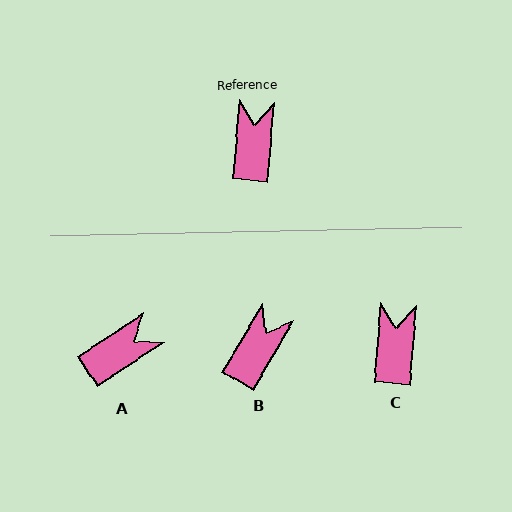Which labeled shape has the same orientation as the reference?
C.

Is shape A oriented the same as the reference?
No, it is off by about 52 degrees.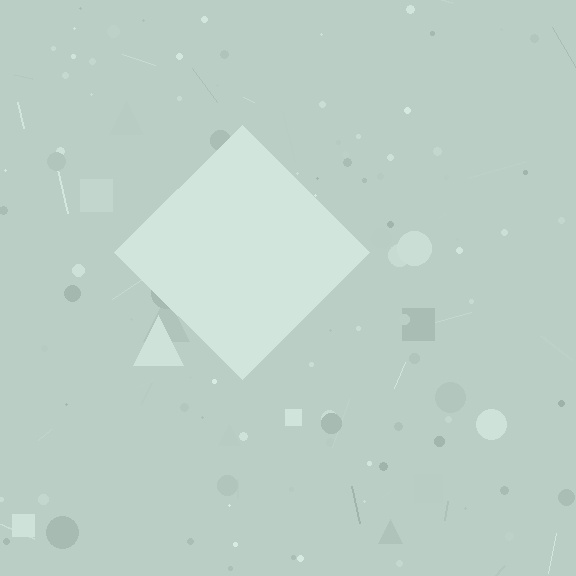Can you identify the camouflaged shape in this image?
The camouflaged shape is a diamond.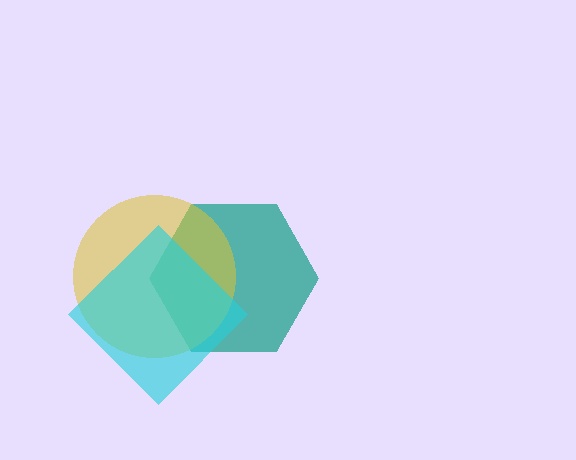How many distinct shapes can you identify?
There are 3 distinct shapes: a teal hexagon, a yellow circle, a cyan diamond.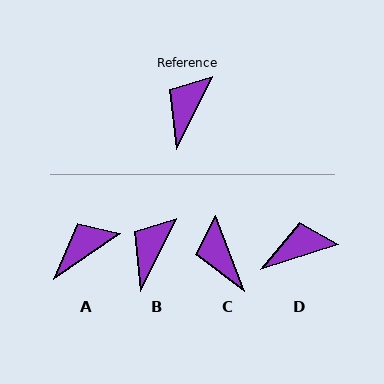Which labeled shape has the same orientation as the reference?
B.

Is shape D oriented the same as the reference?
No, it is off by about 46 degrees.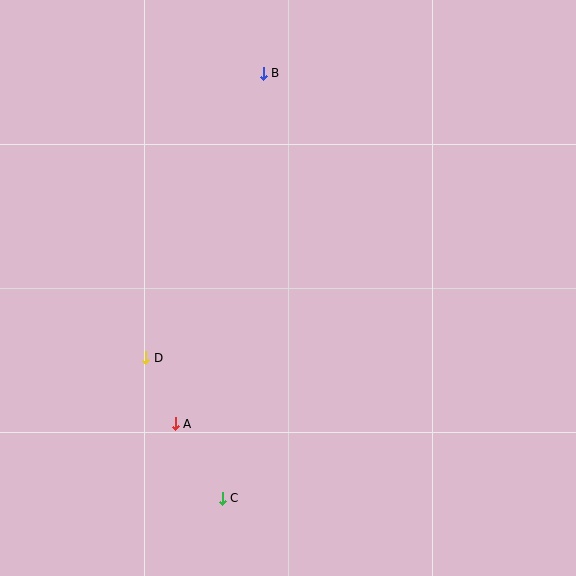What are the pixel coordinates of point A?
Point A is at (175, 424).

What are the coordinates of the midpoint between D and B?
The midpoint between D and B is at (204, 215).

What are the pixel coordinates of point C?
Point C is at (222, 498).